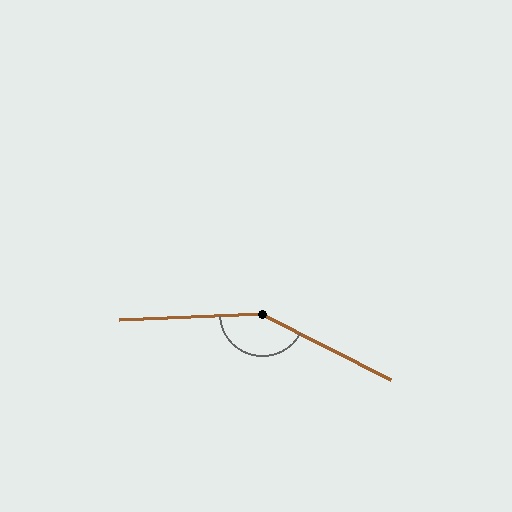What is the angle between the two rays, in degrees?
Approximately 150 degrees.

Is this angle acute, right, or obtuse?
It is obtuse.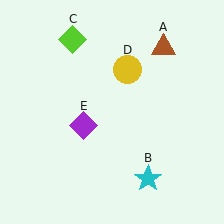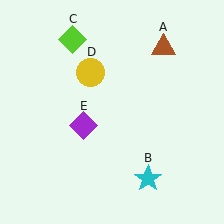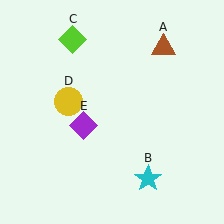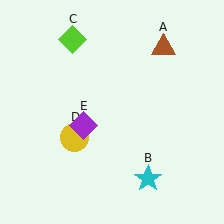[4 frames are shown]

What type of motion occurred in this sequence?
The yellow circle (object D) rotated counterclockwise around the center of the scene.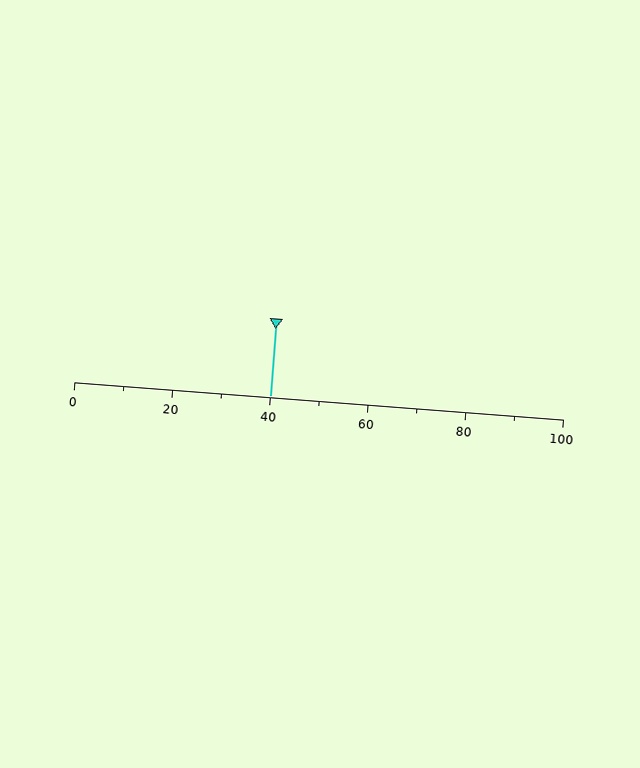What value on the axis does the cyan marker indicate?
The marker indicates approximately 40.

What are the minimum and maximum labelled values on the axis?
The axis runs from 0 to 100.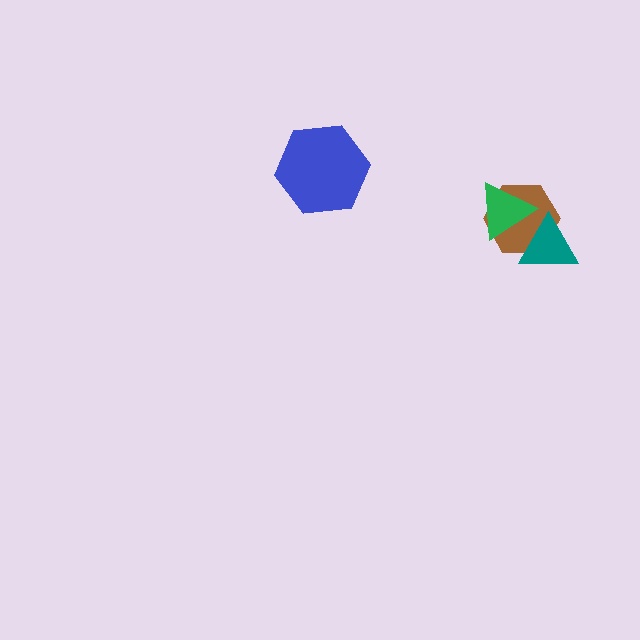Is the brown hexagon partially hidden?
Yes, it is partially covered by another shape.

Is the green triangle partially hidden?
No, no other shape covers it.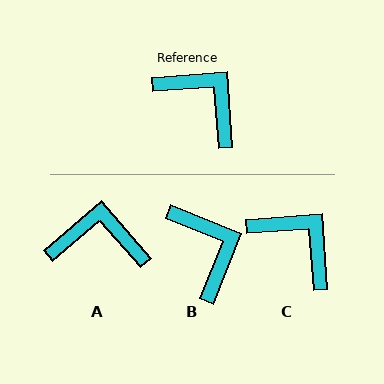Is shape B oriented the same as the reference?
No, it is off by about 26 degrees.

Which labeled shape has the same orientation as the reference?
C.